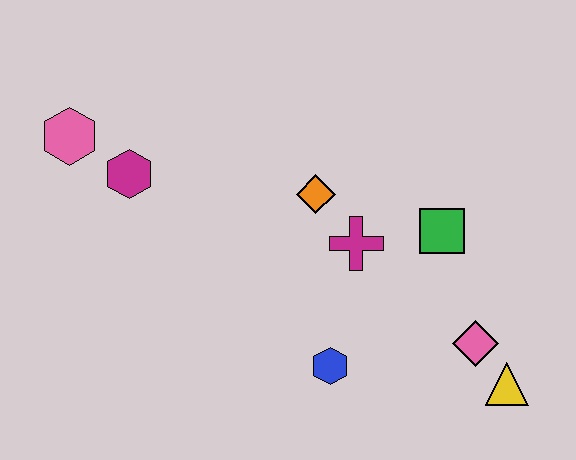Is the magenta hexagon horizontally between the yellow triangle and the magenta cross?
No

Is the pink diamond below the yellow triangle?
No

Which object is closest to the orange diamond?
The magenta cross is closest to the orange diamond.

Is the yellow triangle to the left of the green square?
No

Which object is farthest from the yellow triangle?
The pink hexagon is farthest from the yellow triangle.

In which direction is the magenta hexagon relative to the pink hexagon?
The magenta hexagon is to the right of the pink hexagon.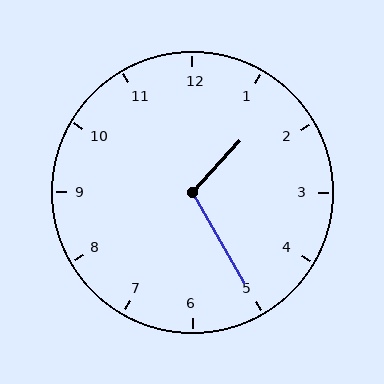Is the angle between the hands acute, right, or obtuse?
It is obtuse.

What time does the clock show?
1:25.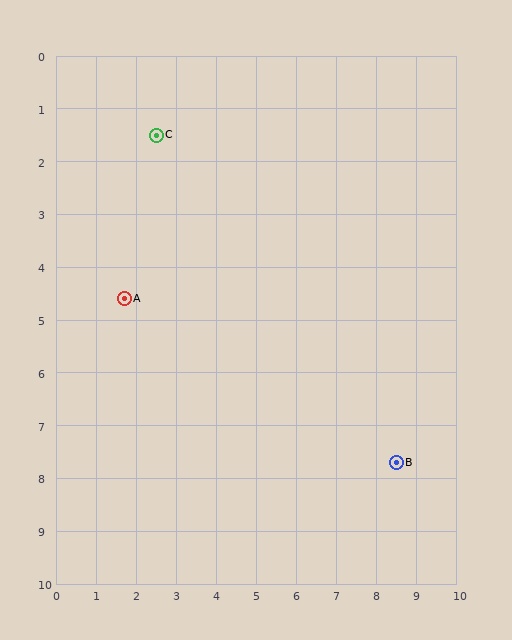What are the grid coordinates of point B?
Point B is at approximately (8.5, 7.7).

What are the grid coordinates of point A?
Point A is at approximately (1.7, 4.6).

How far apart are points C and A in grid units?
Points C and A are about 3.2 grid units apart.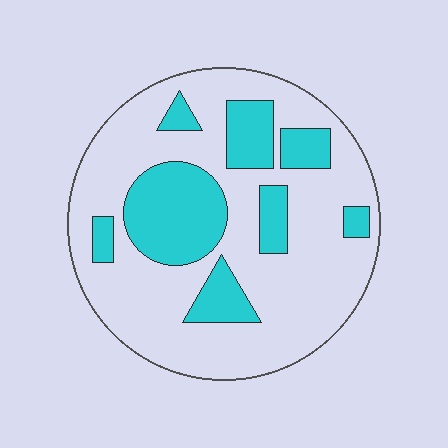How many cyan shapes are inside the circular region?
8.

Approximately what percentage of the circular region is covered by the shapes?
Approximately 30%.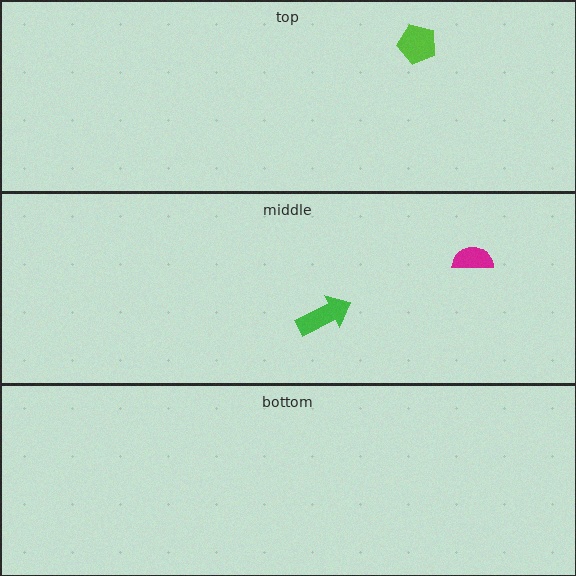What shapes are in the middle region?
The magenta semicircle, the green arrow.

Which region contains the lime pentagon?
The top region.